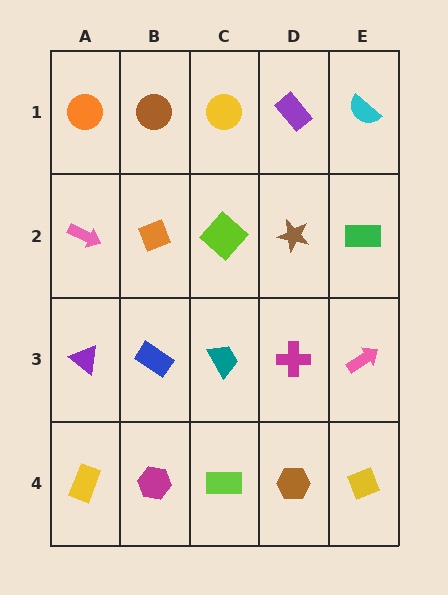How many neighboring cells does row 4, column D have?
3.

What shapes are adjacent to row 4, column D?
A magenta cross (row 3, column D), a lime rectangle (row 4, column C), a yellow diamond (row 4, column E).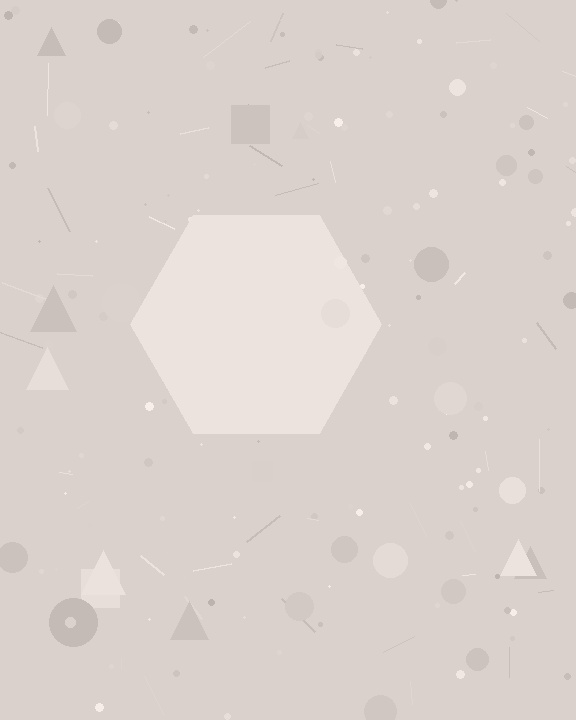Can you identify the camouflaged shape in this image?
The camouflaged shape is a hexagon.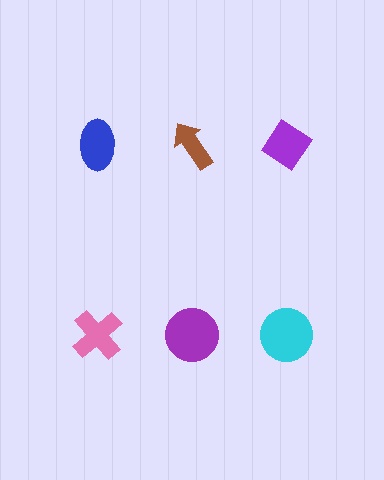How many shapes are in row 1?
3 shapes.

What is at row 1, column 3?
A purple diamond.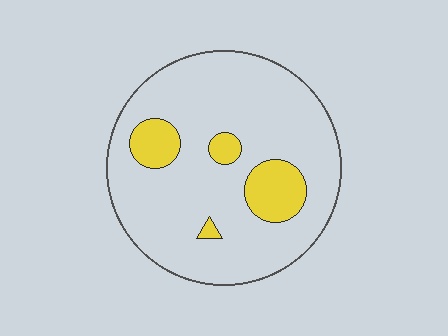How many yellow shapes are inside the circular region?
4.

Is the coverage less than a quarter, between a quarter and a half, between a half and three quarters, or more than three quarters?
Less than a quarter.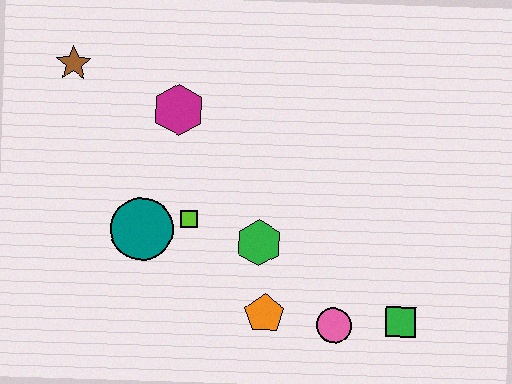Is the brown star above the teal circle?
Yes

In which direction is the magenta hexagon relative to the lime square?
The magenta hexagon is above the lime square.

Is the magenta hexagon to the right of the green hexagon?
No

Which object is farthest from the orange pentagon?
The brown star is farthest from the orange pentagon.